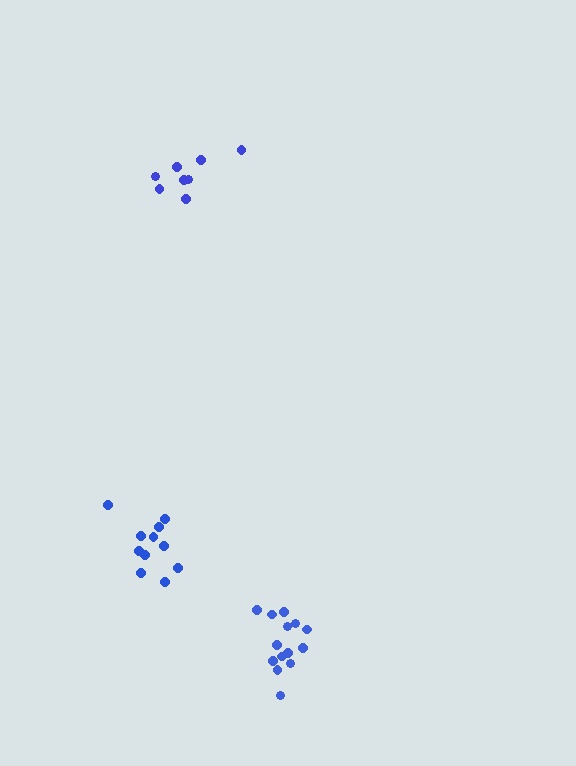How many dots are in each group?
Group 1: 14 dots, Group 2: 8 dots, Group 3: 11 dots (33 total).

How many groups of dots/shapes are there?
There are 3 groups.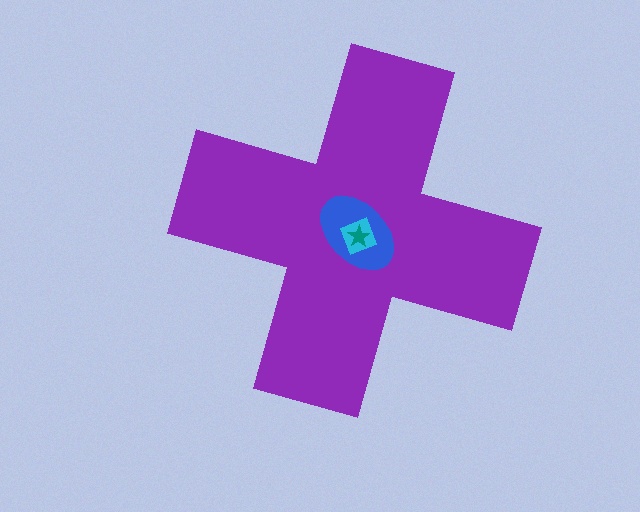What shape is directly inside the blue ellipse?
The cyan square.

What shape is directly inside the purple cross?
The blue ellipse.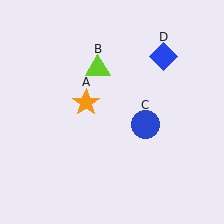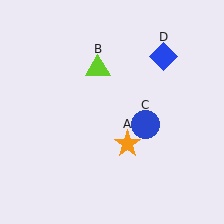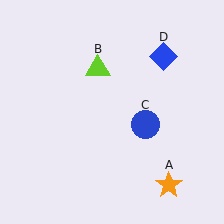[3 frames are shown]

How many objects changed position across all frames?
1 object changed position: orange star (object A).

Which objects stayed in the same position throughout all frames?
Lime triangle (object B) and blue circle (object C) and blue diamond (object D) remained stationary.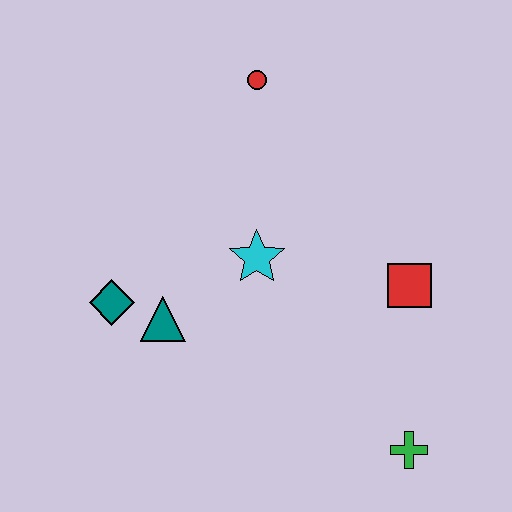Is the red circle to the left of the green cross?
Yes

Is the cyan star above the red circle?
No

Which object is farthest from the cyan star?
The green cross is farthest from the cyan star.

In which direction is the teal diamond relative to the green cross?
The teal diamond is to the left of the green cross.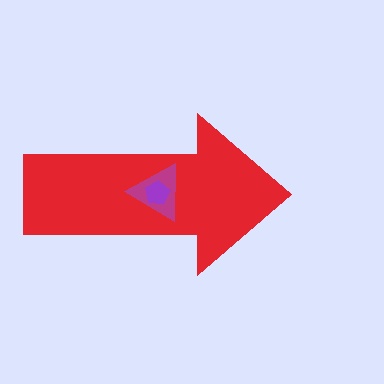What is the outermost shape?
The red arrow.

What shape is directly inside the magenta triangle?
The purple pentagon.